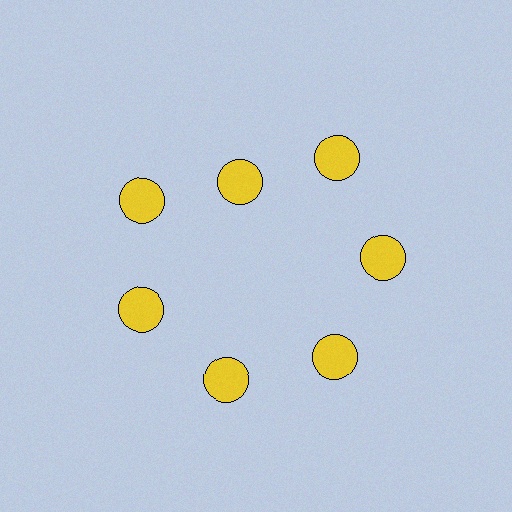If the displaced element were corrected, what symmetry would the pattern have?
It would have 7-fold rotational symmetry — the pattern would map onto itself every 51 degrees.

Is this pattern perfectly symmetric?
No. The 7 yellow circles are arranged in a ring, but one element near the 12 o'clock position is pulled inward toward the center, breaking the 7-fold rotational symmetry.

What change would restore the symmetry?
The symmetry would be restored by moving it outward, back onto the ring so that all 7 circles sit at equal angles and equal distance from the center.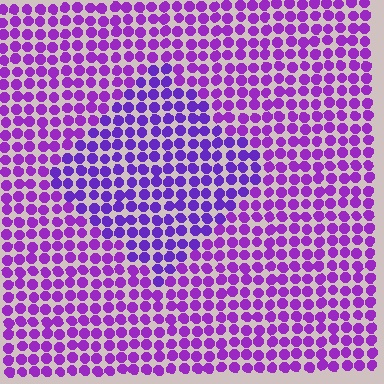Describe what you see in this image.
The image is filled with small purple elements in a uniform arrangement. A diamond-shaped region is visible where the elements are tinted to a slightly different hue, forming a subtle color boundary.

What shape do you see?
I see a diamond.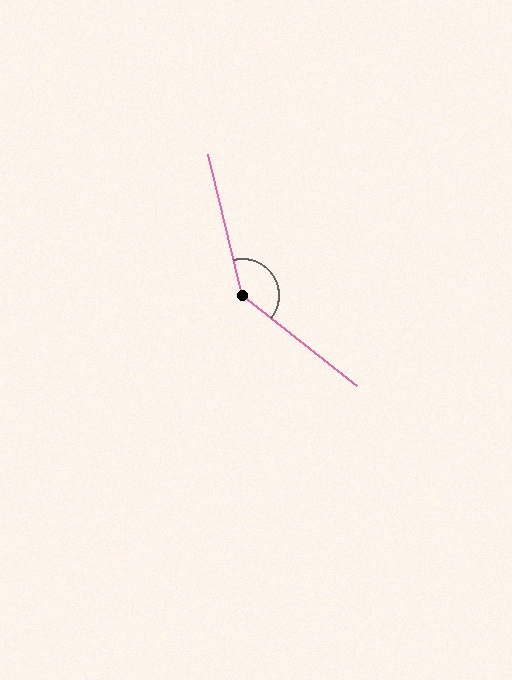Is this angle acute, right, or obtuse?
It is obtuse.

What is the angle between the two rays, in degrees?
Approximately 142 degrees.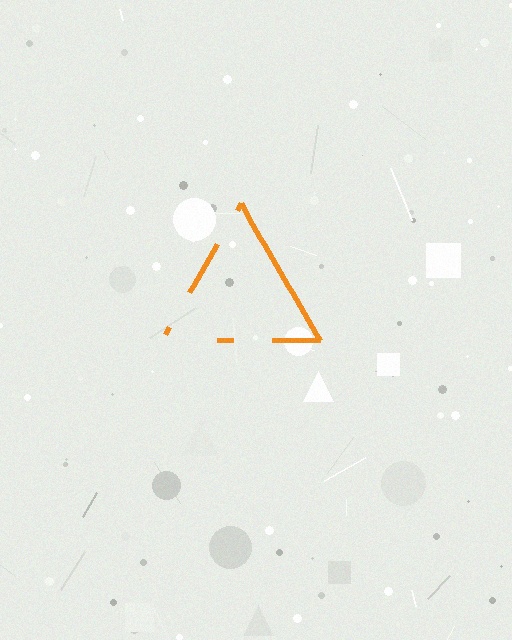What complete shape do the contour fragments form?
The contour fragments form a triangle.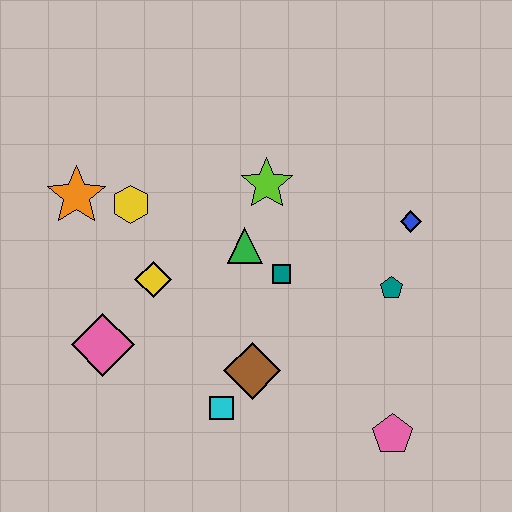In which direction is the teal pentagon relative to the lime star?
The teal pentagon is to the right of the lime star.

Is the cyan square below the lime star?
Yes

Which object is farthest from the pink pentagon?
The orange star is farthest from the pink pentagon.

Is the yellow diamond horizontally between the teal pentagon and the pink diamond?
Yes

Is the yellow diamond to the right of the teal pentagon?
No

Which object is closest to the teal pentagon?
The blue diamond is closest to the teal pentagon.